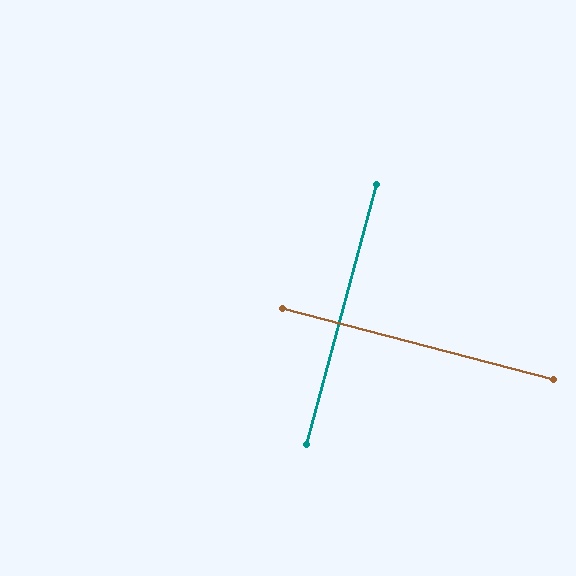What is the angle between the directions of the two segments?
Approximately 90 degrees.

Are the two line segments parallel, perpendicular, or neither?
Perpendicular — they meet at approximately 90°.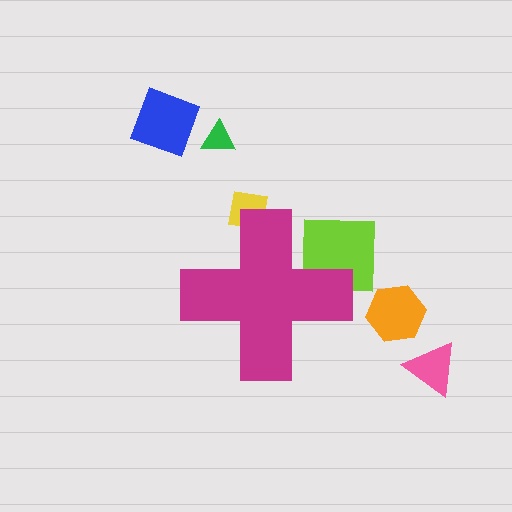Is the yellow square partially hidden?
Yes, the yellow square is partially hidden behind the magenta cross.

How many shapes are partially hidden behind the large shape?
2 shapes are partially hidden.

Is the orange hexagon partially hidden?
No, the orange hexagon is fully visible.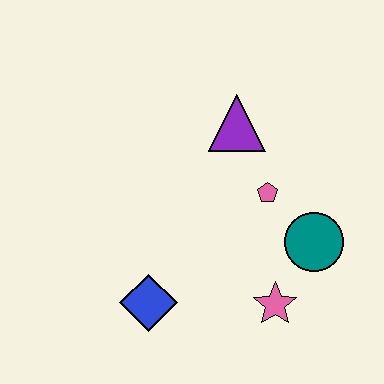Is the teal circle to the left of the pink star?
No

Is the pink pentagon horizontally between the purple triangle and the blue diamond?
No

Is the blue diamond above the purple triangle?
No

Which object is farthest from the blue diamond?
The purple triangle is farthest from the blue diamond.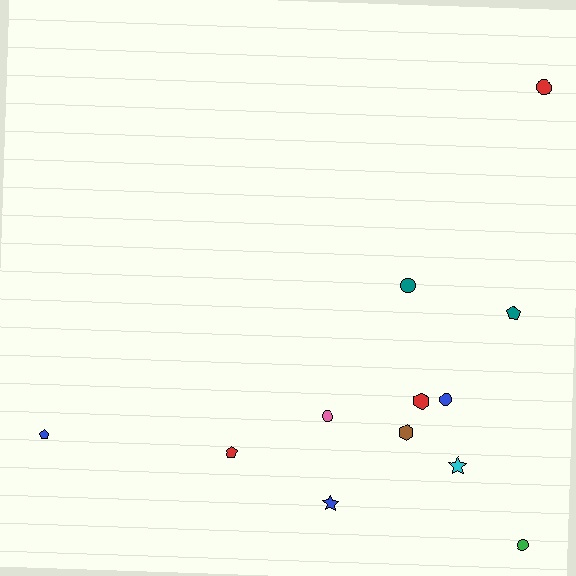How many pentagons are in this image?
There are 3 pentagons.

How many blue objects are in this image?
There are 3 blue objects.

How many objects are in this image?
There are 12 objects.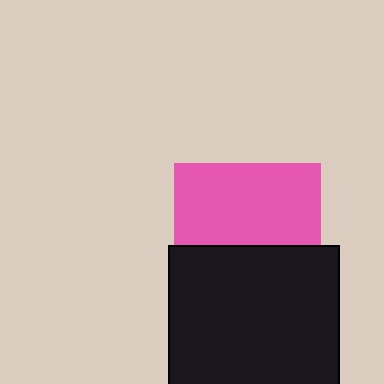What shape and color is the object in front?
The object in front is a black square.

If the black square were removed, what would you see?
You would see the complete pink square.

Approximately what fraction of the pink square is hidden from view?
Roughly 44% of the pink square is hidden behind the black square.